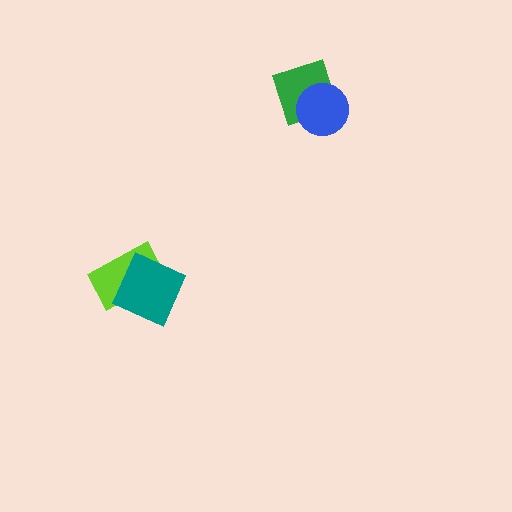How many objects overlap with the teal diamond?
1 object overlaps with the teal diamond.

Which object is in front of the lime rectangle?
The teal diamond is in front of the lime rectangle.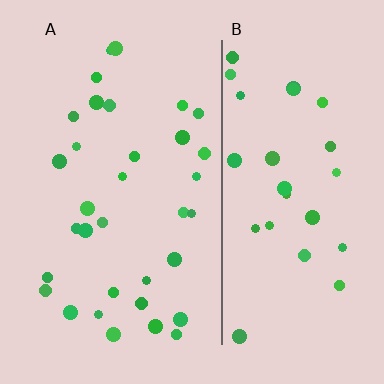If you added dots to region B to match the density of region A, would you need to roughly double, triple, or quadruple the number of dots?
Approximately double.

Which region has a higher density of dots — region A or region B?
A (the left).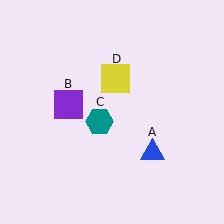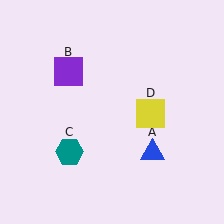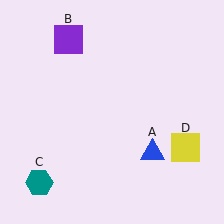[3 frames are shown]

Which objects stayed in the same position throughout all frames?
Blue triangle (object A) remained stationary.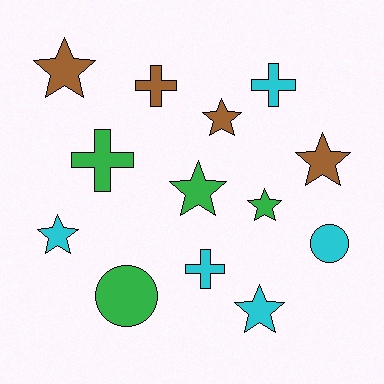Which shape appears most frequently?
Star, with 7 objects.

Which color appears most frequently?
Cyan, with 5 objects.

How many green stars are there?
There are 2 green stars.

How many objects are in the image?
There are 13 objects.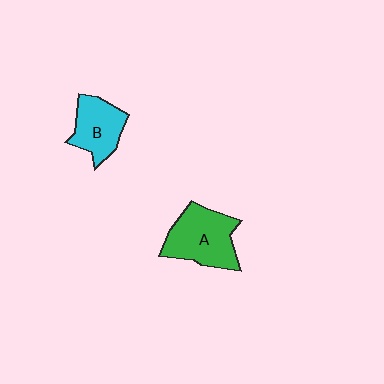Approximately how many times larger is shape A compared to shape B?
Approximately 1.4 times.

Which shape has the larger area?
Shape A (green).